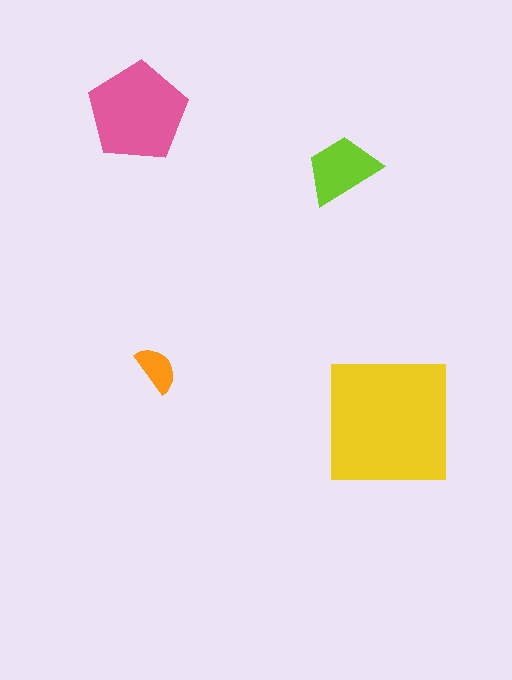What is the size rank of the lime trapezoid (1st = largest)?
3rd.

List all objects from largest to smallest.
The yellow square, the pink pentagon, the lime trapezoid, the orange semicircle.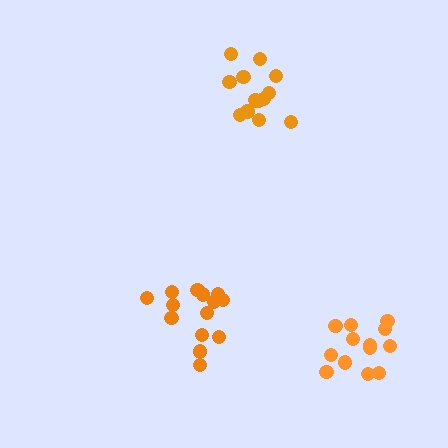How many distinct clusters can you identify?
There are 3 distinct clusters.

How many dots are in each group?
Group 1: 14 dots, Group 2: 13 dots, Group 3: 14 dots (41 total).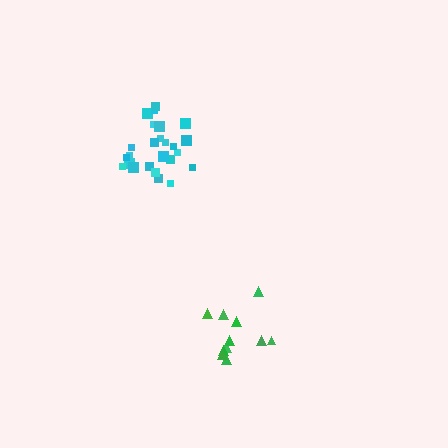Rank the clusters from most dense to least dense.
cyan, green.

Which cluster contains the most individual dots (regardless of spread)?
Cyan (25).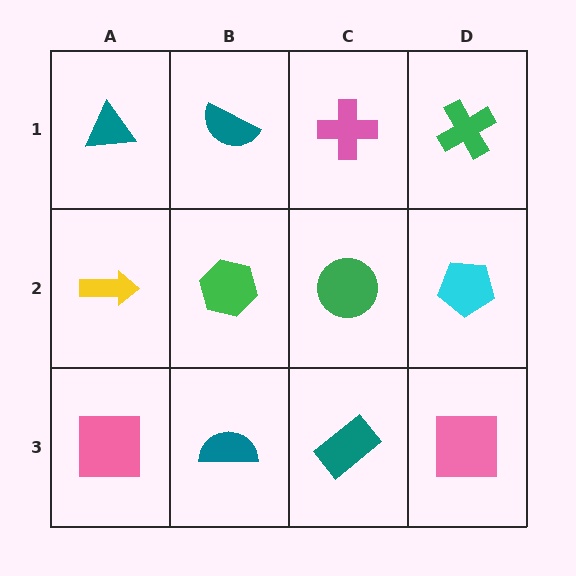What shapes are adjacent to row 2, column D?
A green cross (row 1, column D), a pink square (row 3, column D), a green circle (row 2, column C).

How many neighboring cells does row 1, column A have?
2.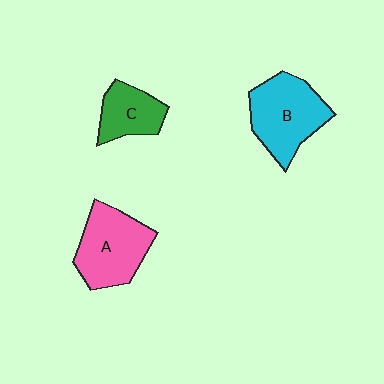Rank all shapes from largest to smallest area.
From largest to smallest: B (cyan), A (pink), C (green).